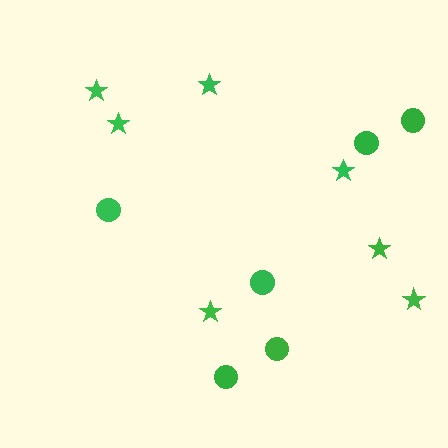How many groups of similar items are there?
There are 2 groups: one group of stars (7) and one group of circles (6).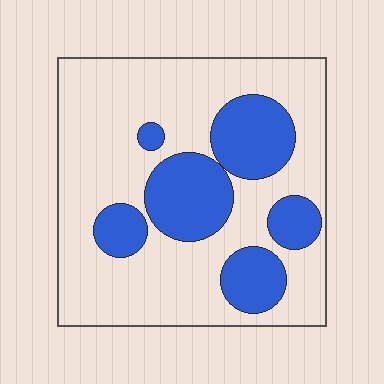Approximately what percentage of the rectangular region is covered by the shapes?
Approximately 30%.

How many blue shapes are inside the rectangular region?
6.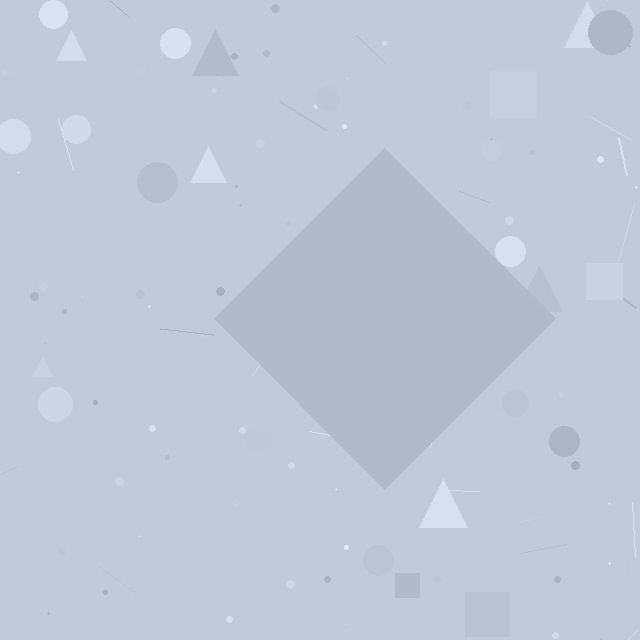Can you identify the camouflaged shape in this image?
The camouflaged shape is a diamond.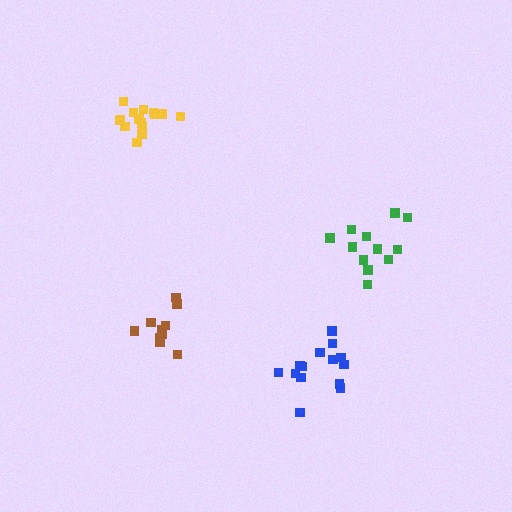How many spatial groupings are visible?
There are 4 spatial groupings.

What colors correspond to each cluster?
The clusters are colored: brown, blue, yellow, green.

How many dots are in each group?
Group 1: 10 dots, Group 2: 14 dots, Group 3: 14 dots, Group 4: 13 dots (51 total).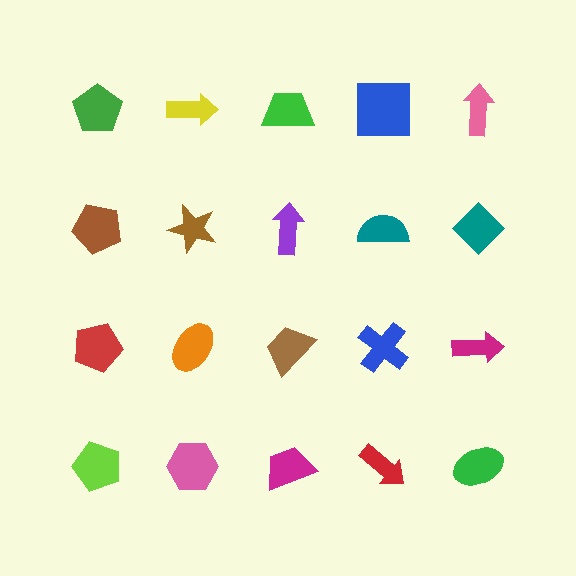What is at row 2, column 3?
A purple arrow.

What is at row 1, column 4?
A blue square.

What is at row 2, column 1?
A brown pentagon.